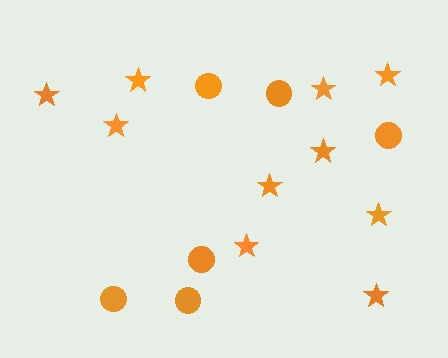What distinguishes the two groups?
There are 2 groups: one group of stars (10) and one group of circles (6).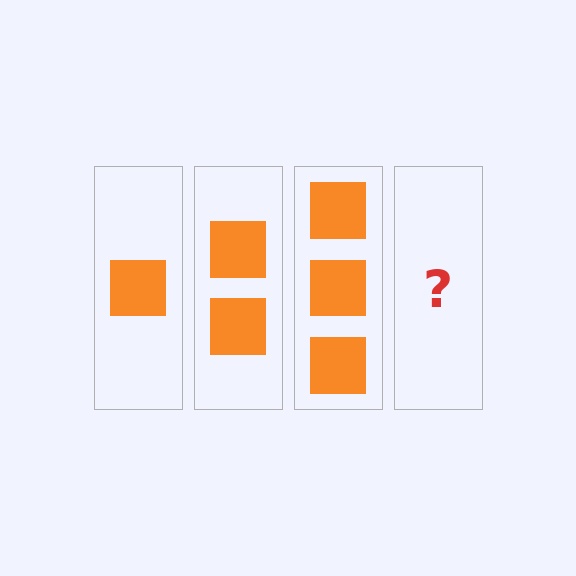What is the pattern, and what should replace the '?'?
The pattern is that each step adds one more square. The '?' should be 4 squares.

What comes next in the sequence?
The next element should be 4 squares.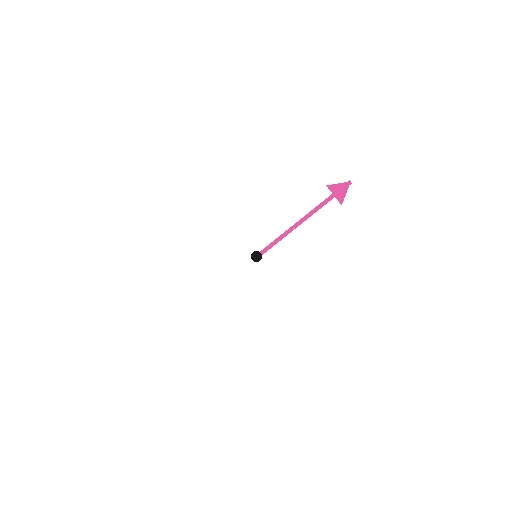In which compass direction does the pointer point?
Northeast.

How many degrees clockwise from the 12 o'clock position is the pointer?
Approximately 52 degrees.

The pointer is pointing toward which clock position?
Roughly 2 o'clock.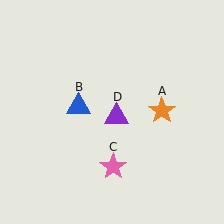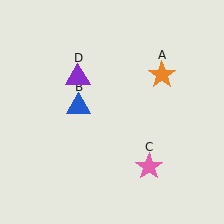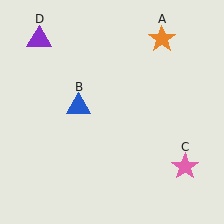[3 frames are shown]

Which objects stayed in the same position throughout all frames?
Blue triangle (object B) remained stationary.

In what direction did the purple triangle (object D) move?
The purple triangle (object D) moved up and to the left.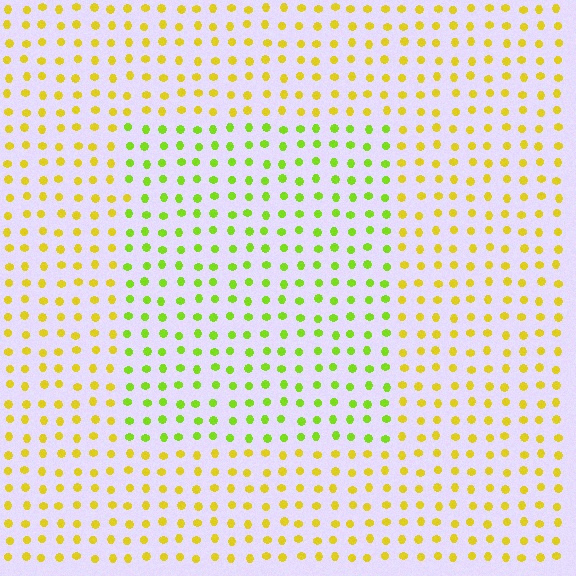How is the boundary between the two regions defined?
The boundary is defined purely by a slight shift in hue (about 36 degrees). Spacing, size, and orientation are identical on both sides.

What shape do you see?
I see a rectangle.